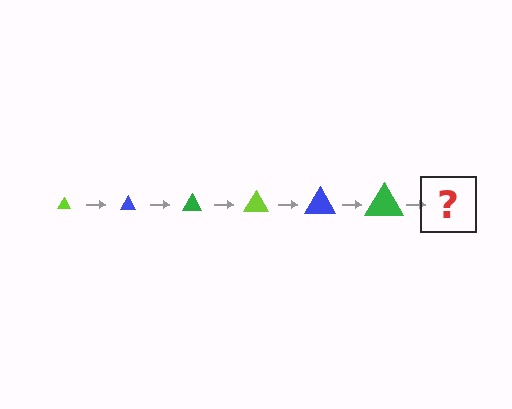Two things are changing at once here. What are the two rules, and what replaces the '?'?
The two rules are that the triangle grows larger each step and the color cycles through lime, blue, and green. The '?' should be a lime triangle, larger than the previous one.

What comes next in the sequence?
The next element should be a lime triangle, larger than the previous one.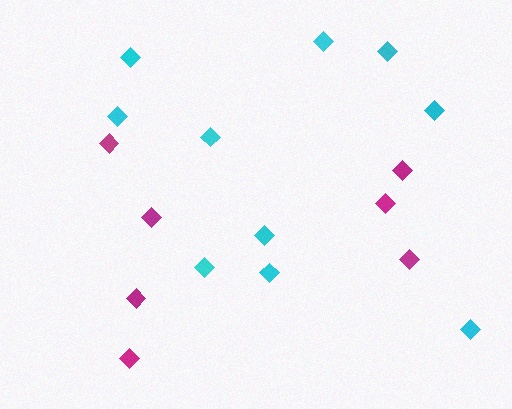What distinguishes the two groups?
There are 2 groups: one group of cyan diamonds (10) and one group of magenta diamonds (7).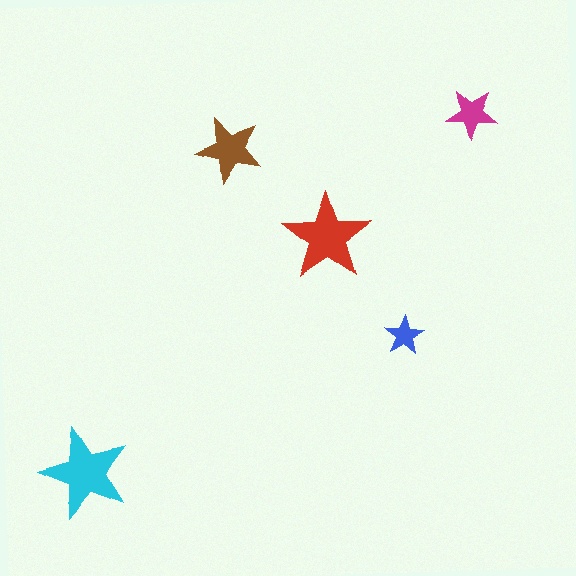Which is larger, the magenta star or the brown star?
The brown one.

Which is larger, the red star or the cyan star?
The cyan one.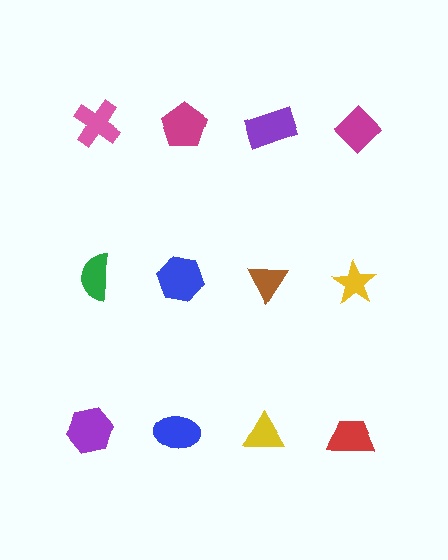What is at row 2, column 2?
A blue hexagon.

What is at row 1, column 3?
A purple rectangle.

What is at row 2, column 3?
A brown triangle.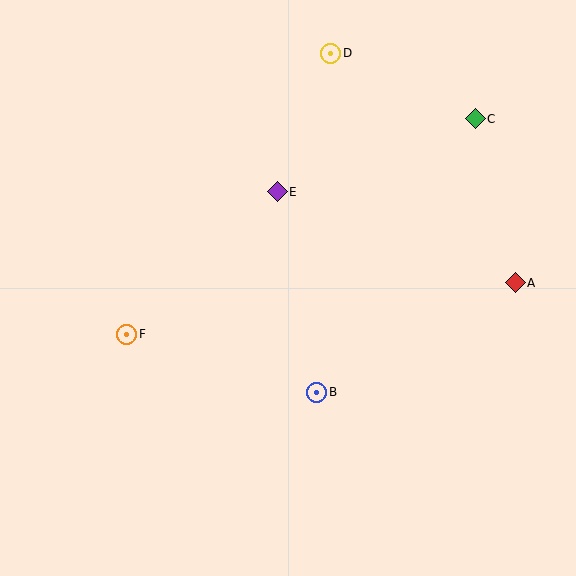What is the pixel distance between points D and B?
The distance between D and B is 339 pixels.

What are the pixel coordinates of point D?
Point D is at (331, 54).